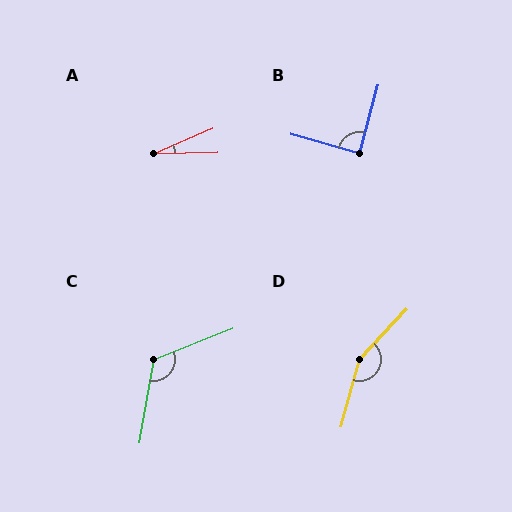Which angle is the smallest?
A, at approximately 22 degrees.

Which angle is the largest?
D, at approximately 153 degrees.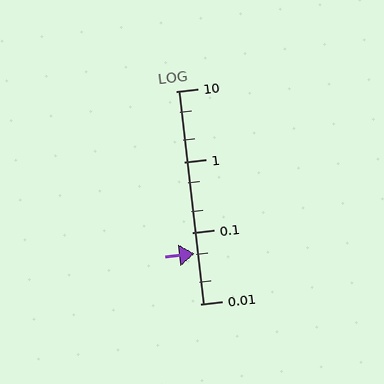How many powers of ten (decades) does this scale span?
The scale spans 3 decades, from 0.01 to 10.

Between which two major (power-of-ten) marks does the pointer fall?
The pointer is between 0.01 and 0.1.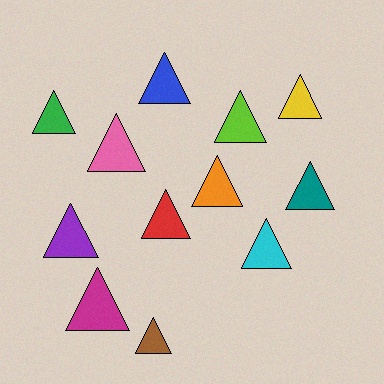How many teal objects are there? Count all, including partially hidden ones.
There is 1 teal object.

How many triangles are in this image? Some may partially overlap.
There are 12 triangles.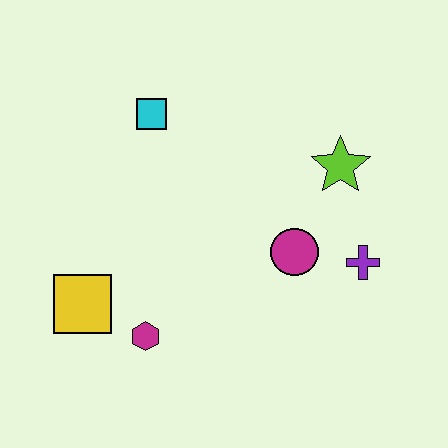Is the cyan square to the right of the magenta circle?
No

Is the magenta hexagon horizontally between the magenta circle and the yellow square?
Yes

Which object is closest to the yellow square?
The magenta hexagon is closest to the yellow square.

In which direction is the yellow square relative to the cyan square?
The yellow square is below the cyan square.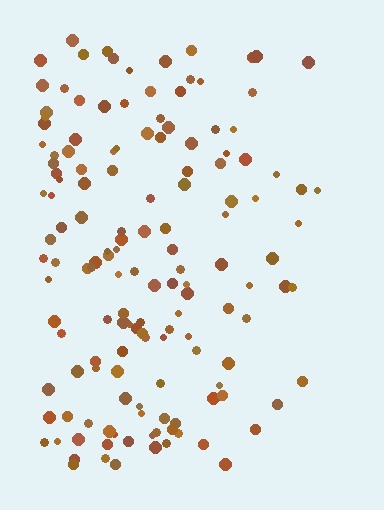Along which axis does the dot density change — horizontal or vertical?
Horizontal.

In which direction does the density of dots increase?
From right to left, with the left side densest.